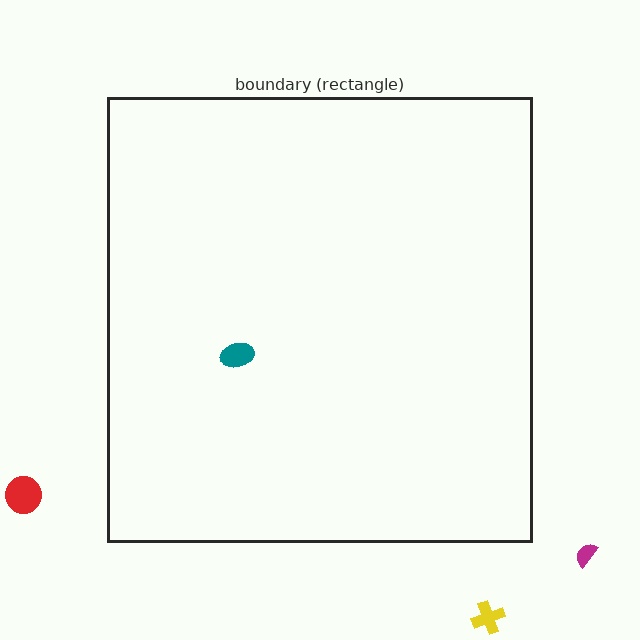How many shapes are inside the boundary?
1 inside, 3 outside.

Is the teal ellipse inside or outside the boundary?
Inside.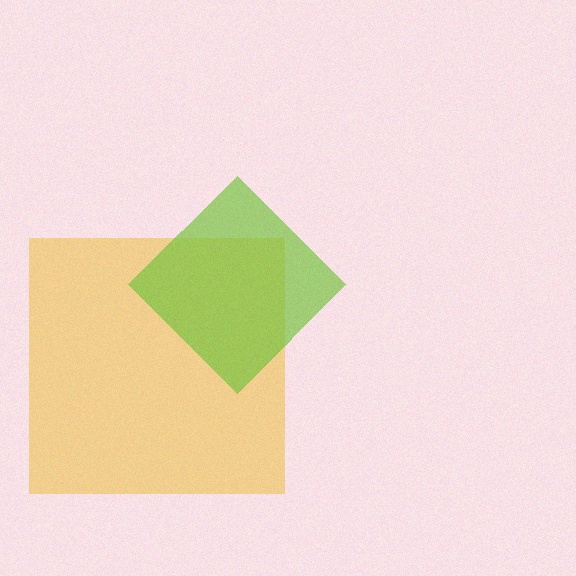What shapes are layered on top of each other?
The layered shapes are: a yellow square, a lime diamond.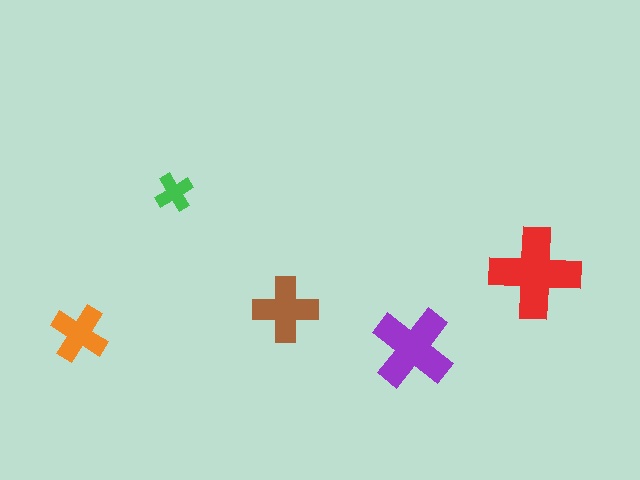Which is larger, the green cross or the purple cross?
The purple one.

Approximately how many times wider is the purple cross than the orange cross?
About 1.5 times wider.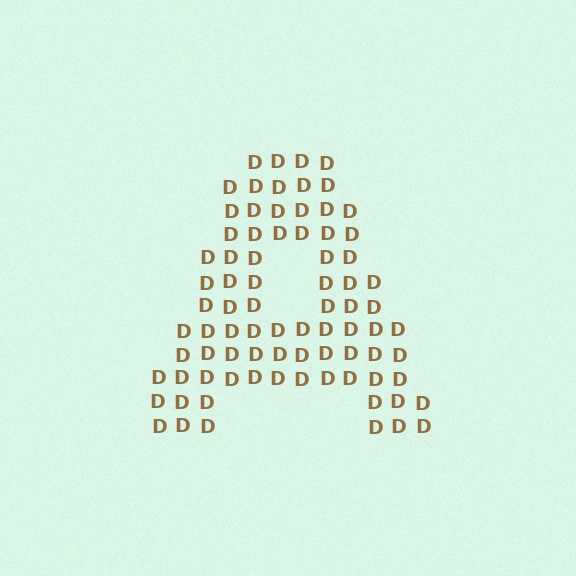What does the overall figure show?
The overall figure shows the letter A.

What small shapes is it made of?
It is made of small letter D's.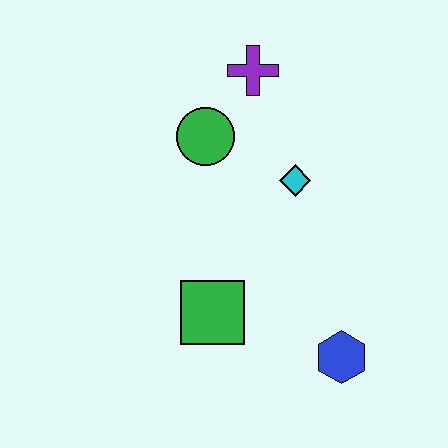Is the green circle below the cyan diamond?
No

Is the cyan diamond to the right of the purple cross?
Yes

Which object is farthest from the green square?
The purple cross is farthest from the green square.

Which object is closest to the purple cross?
The green circle is closest to the purple cross.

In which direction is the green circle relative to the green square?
The green circle is above the green square.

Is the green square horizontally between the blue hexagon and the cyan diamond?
No